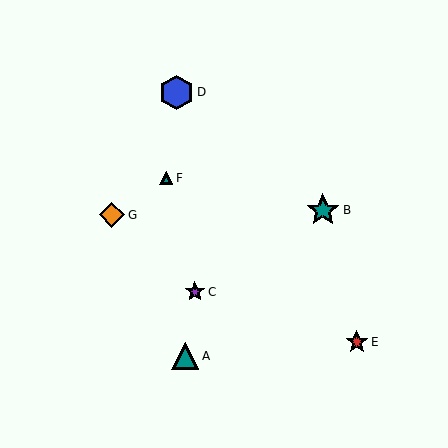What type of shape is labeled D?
Shape D is a blue hexagon.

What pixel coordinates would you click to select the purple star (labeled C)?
Click at (195, 292) to select the purple star C.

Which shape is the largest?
The blue hexagon (labeled D) is the largest.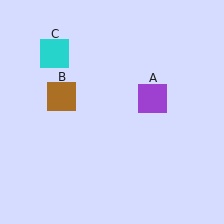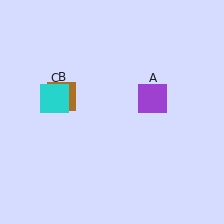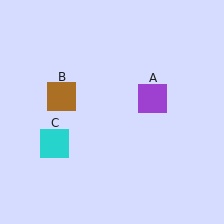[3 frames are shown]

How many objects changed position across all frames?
1 object changed position: cyan square (object C).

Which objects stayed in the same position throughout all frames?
Purple square (object A) and brown square (object B) remained stationary.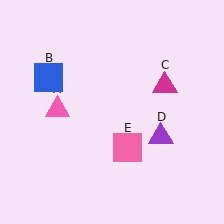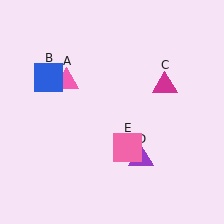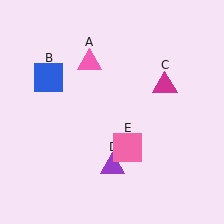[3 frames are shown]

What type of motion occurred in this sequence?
The pink triangle (object A), purple triangle (object D) rotated clockwise around the center of the scene.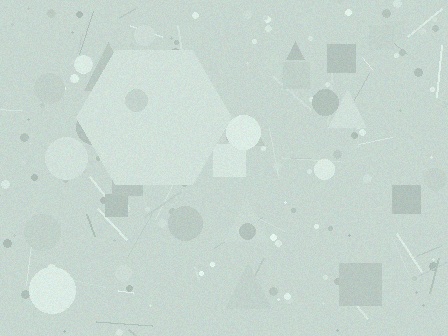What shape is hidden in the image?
A hexagon is hidden in the image.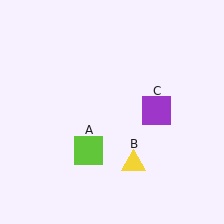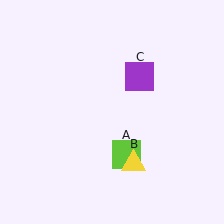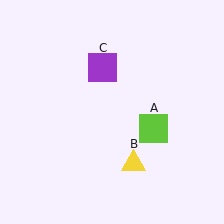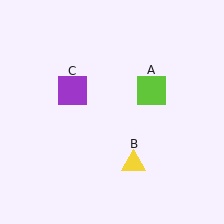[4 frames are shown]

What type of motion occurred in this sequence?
The lime square (object A), purple square (object C) rotated counterclockwise around the center of the scene.